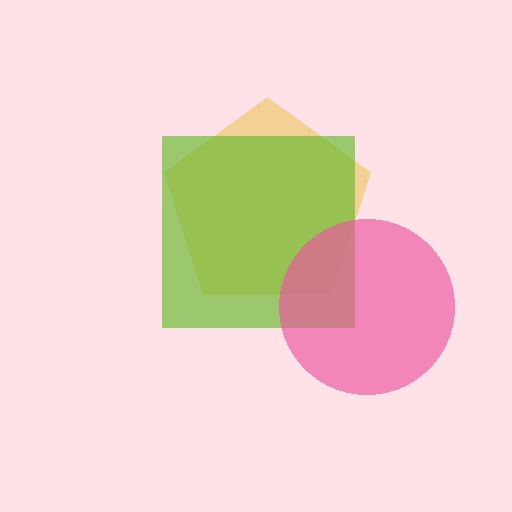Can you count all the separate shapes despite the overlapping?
Yes, there are 3 separate shapes.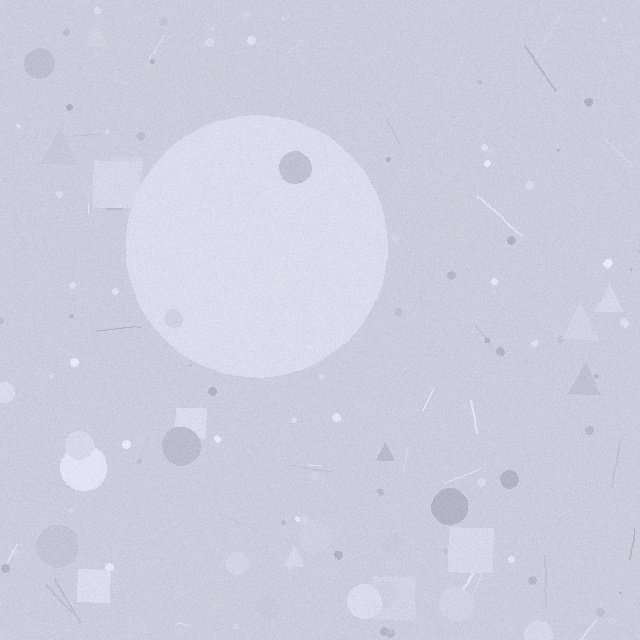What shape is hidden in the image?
A circle is hidden in the image.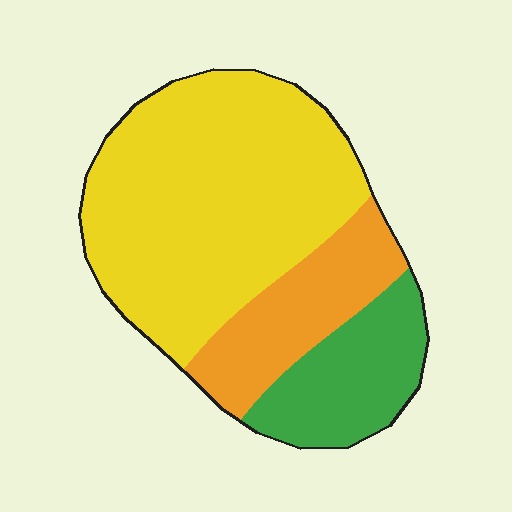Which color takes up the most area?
Yellow, at roughly 60%.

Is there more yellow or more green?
Yellow.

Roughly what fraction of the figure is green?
Green takes up about one fifth (1/5) of the figure.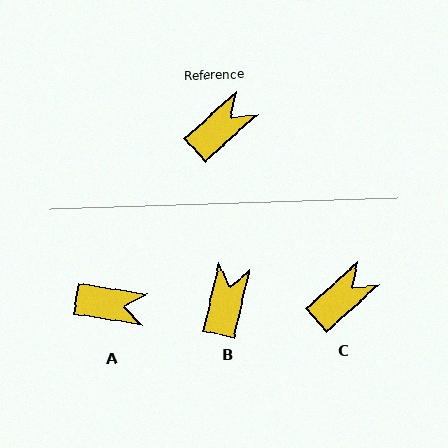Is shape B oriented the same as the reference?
No, it is off by about 35 degrees.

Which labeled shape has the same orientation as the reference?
C.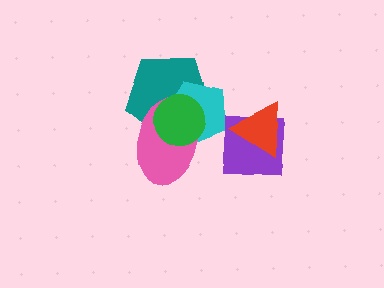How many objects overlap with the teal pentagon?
3 objects overlap with the teal pentagon.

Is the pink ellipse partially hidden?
Yes, it is partially covered by another shape.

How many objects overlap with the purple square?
2 objects overlap with the purple square.